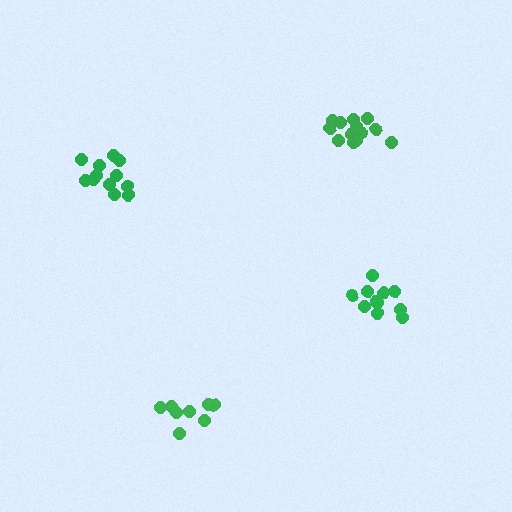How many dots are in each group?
Group 1: 11 dots, Group 2: 8 dots, Group 3: 13 dots, Group 4: 12 dots (44 total).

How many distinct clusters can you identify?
There are 4 distinct clusters.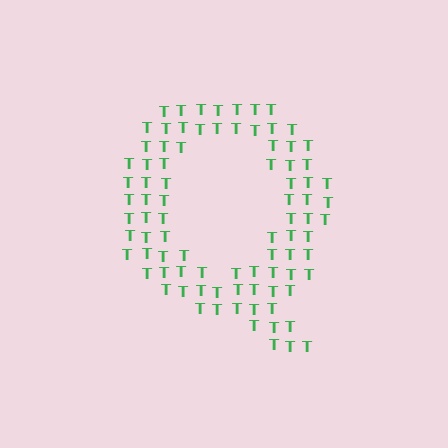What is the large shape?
The large shape is the letter Q.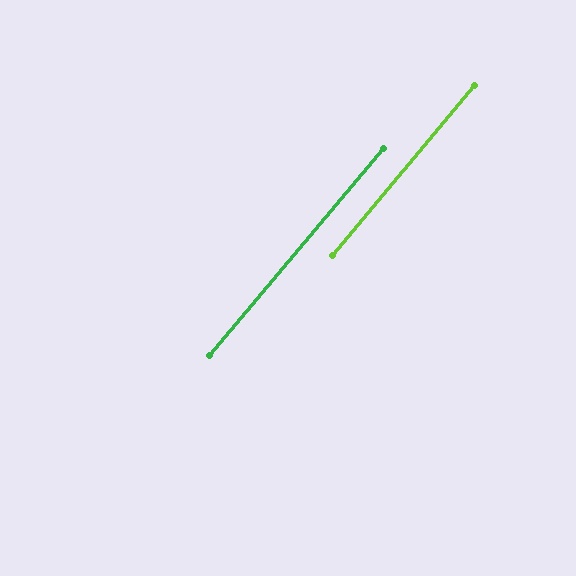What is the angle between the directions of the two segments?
Approximately 0 degrees.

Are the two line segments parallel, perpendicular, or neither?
Parallel — their directions differ by only 0.1°.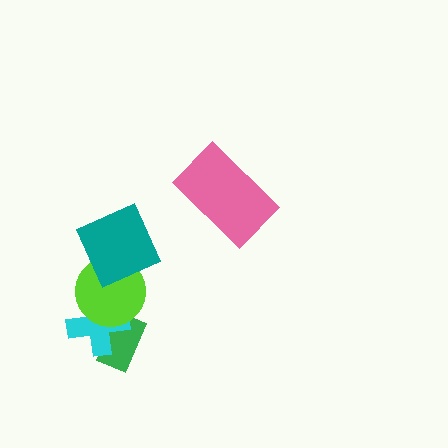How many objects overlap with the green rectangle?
2 objects overlap with the green rectangle.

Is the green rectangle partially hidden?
Yes, it is partially covered by another shape.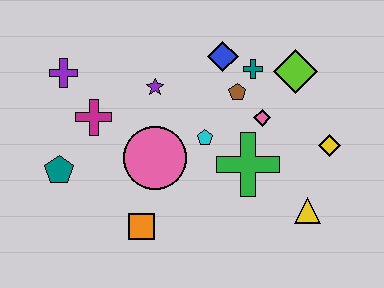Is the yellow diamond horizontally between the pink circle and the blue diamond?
No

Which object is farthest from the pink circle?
The yellow diamond is farthest from the pink circle.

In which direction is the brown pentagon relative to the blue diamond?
The brown pentagon is below the blue diamond.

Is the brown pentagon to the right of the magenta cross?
Yes